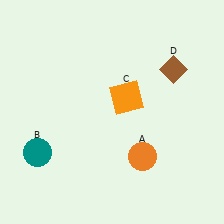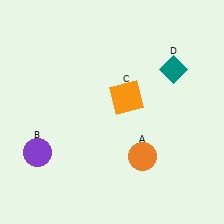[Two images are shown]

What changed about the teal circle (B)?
In Image 1, B is teal. In Image 2, it changed to purple.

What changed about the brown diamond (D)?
In Image 1, D is brown. In Image 2, it changed to teal.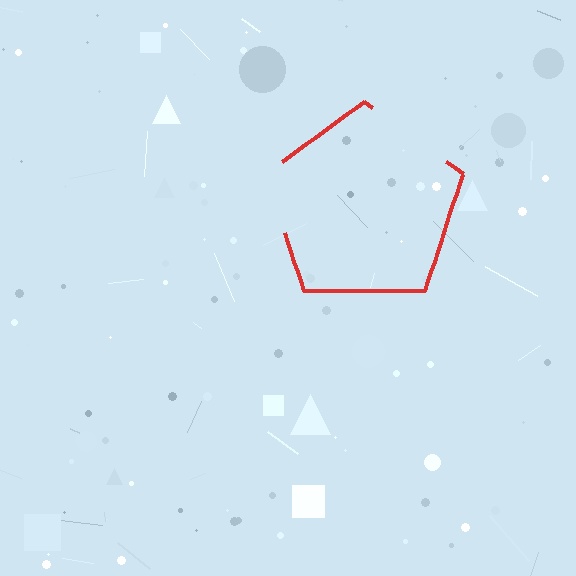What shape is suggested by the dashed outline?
The dashed outline suggests a pentagon.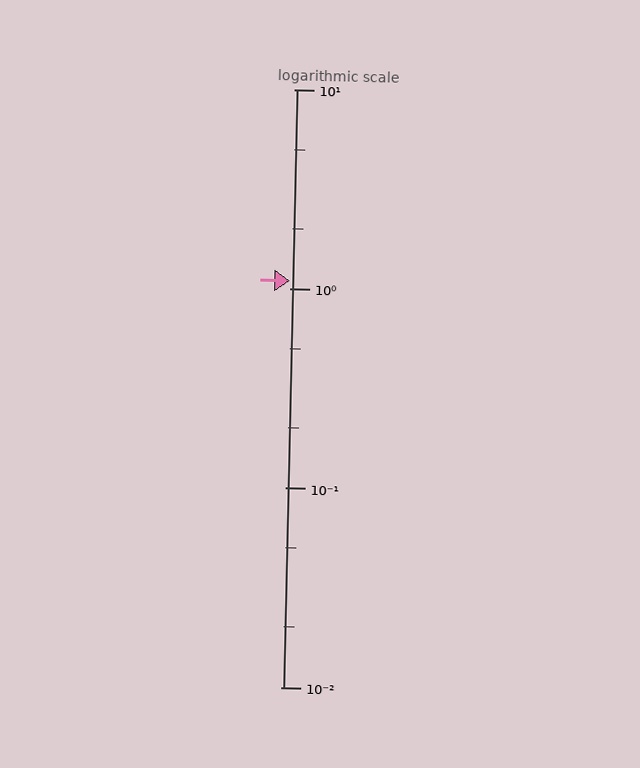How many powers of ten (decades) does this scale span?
The scale spans 3 decades, from 0.01 to 10.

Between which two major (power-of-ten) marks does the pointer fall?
The pointer is between 1 and 10.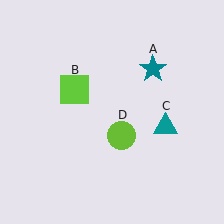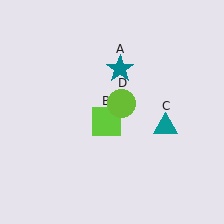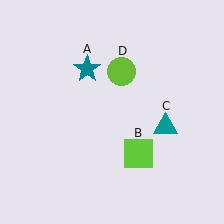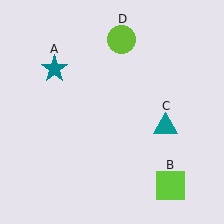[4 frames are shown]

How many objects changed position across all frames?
3 objects changed position: teal star (object A), lime square (object B), lime circle (object D).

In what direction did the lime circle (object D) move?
The lime circle (object D) moved up.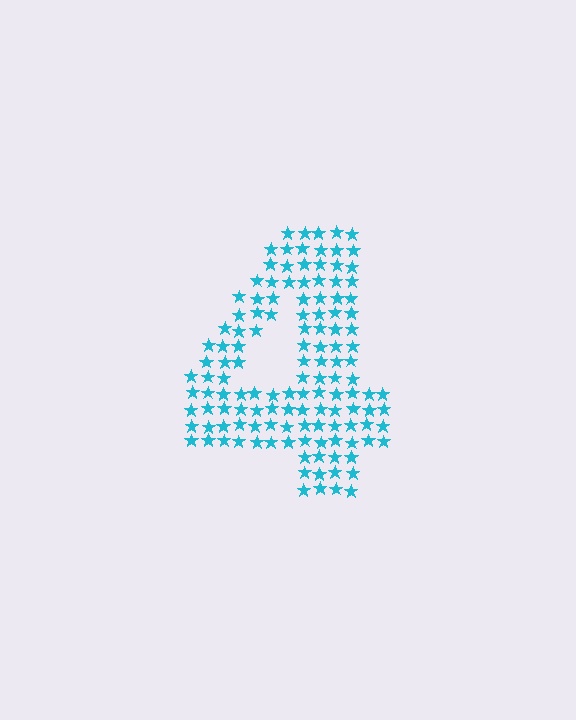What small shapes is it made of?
It is made of small stars.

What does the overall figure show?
The overall figure shows the digit 4.